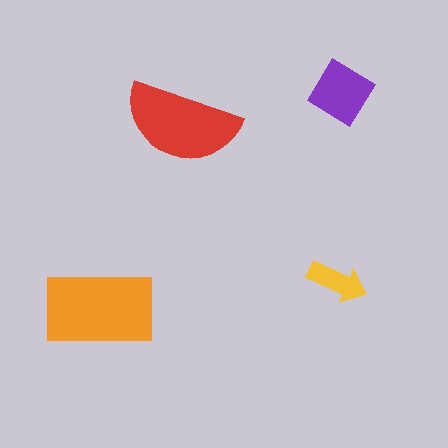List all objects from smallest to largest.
The yellow arrow, the purple diamond, the red semicircle, the orange rectangle.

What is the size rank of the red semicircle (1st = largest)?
2nd.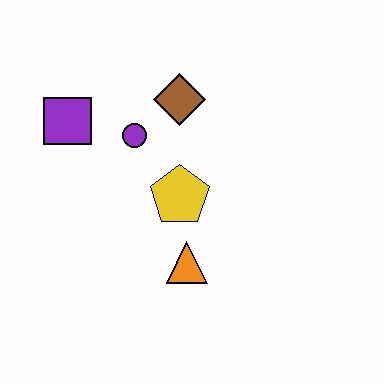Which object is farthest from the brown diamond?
The orange triangle is farthest from the brown diamond.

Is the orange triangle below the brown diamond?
Yes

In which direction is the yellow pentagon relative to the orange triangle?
The yellow pentagon is above the orange triangle.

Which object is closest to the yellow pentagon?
The orange triangle is closest to the yellow pentagon.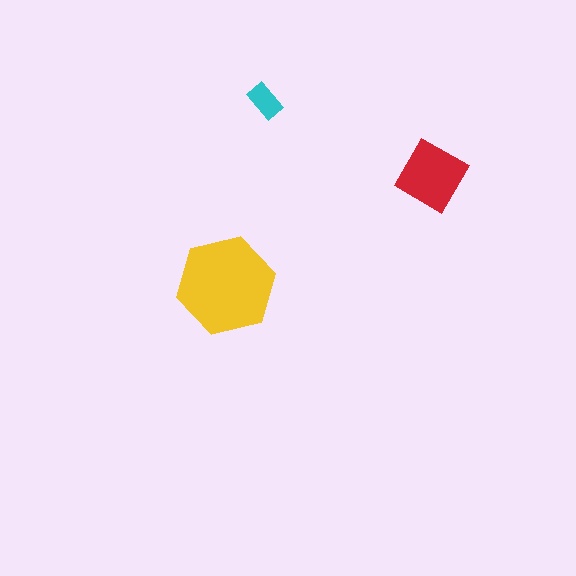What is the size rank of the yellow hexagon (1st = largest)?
1st.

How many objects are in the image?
There are 3 objects in the image.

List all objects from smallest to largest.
The cyan rectangle, the red diamond, the yellow hexagon.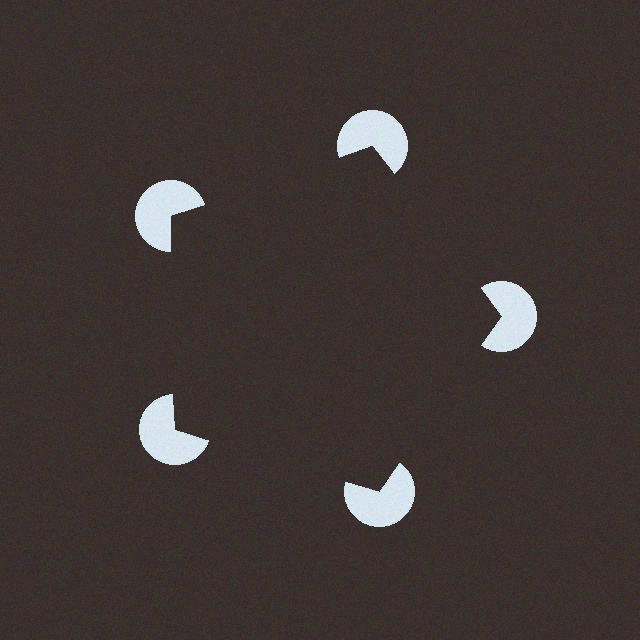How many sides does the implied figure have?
5 sides.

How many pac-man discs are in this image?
There are 5 — one at each vertex of the illusory pentagon.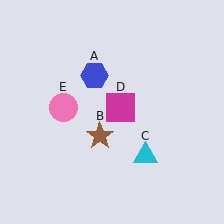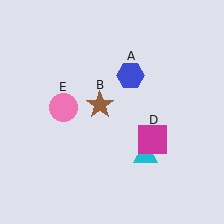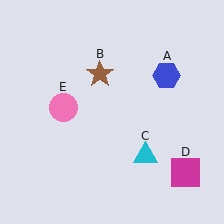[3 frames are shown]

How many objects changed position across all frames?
3 objects changed position: blue hexagon (object A), brown star (object B), magenta square (object D).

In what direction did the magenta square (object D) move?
The magenta square (object D) moved down and to the right.